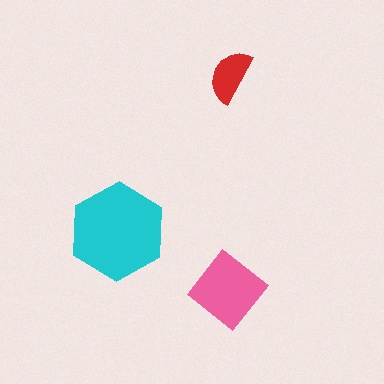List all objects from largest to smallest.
The cyan hexagon, the pink diamond, the red semicircle.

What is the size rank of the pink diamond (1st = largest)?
2nd.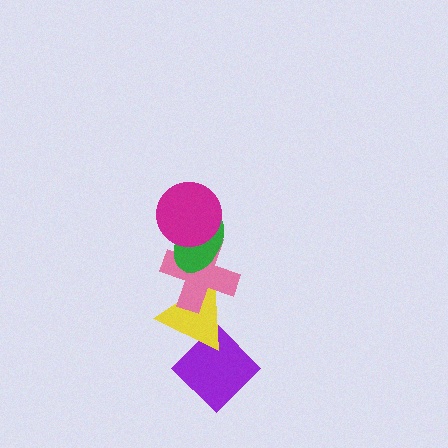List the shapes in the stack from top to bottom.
From top to bottom: the magenta circle, the green ellipse, the pink cross, the yellow triangle, the purple diamond.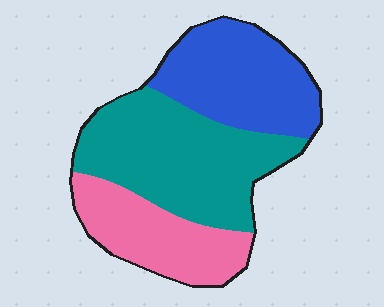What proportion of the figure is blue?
Blue takes up between a quarter and a half of the figure.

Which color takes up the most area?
Teal, at roughly 45%.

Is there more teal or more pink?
Teal.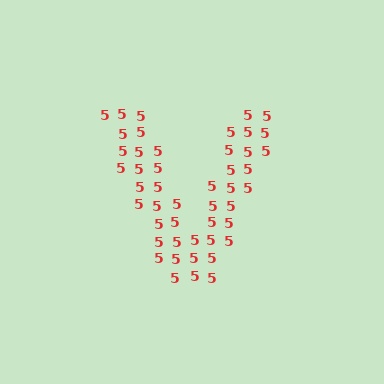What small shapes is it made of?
It is made of small digit 5's.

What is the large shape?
The large shape is the letter V.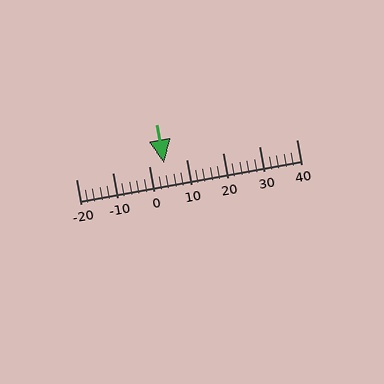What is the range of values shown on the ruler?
The ruler shows values from -20 to 40.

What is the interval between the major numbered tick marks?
The major tick marks are spaced 10 units apart.